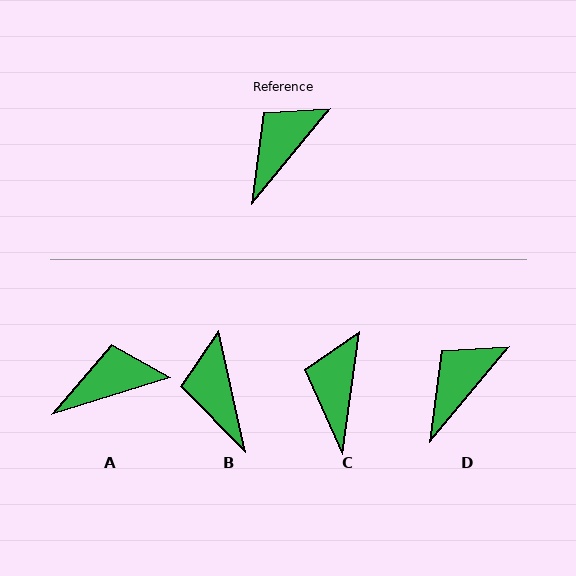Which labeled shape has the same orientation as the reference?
D.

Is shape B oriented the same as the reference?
No, it is off by about 52 degrees.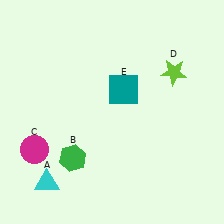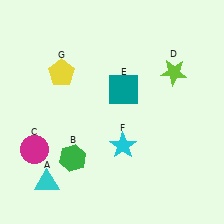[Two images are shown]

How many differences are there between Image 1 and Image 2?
There are 2 differences between the two images.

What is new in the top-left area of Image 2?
A yellow pentagon (G) was added in the top-left area of Image 2.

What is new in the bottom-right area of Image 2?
A cyan star (F) was added in the bottom-right area of Image 2.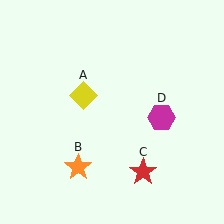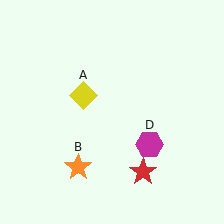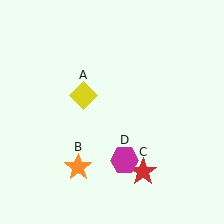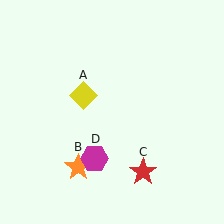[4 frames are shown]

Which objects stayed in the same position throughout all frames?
Yellow diamond (object A) and orange star (object B) and red star (object C) remained stationary.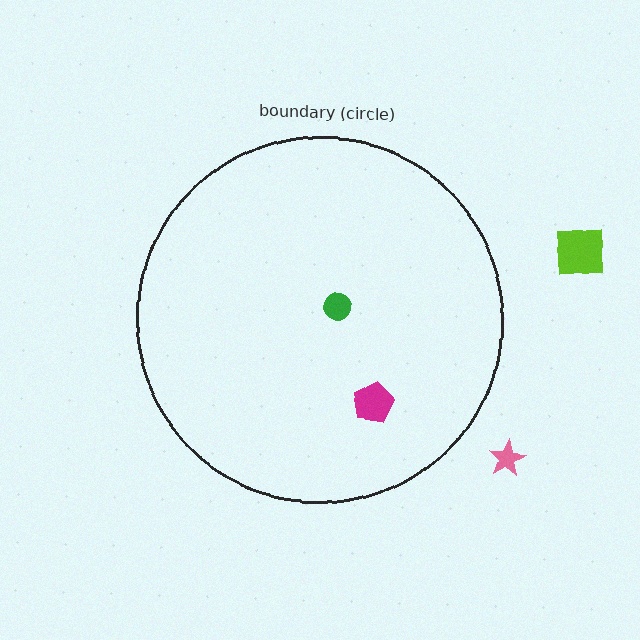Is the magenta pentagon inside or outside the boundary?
Inside.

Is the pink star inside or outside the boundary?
Outside.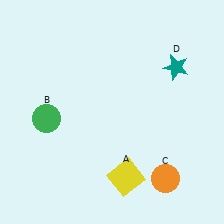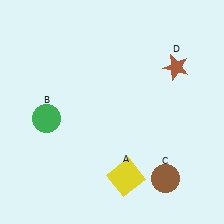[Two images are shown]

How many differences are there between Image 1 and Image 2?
There are 2 differences between the two images.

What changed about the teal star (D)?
In Image 1, D is teal. In Image 2, it changed to brown.